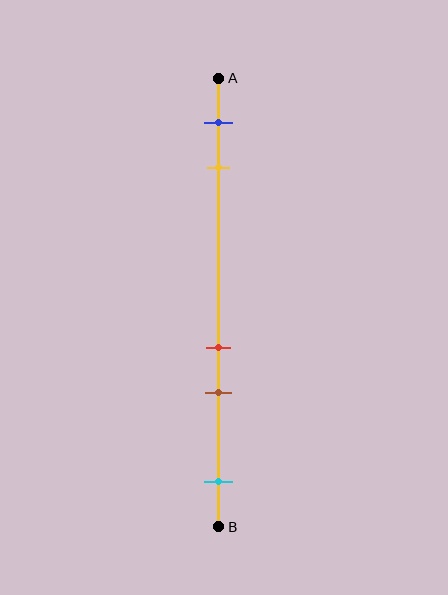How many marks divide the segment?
There are 5 marks dividing the segment.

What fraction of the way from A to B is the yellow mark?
The yellow mark is approximately 20% (0.2) of the way from A to B.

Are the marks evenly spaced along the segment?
No, the marks are not evenly spaced.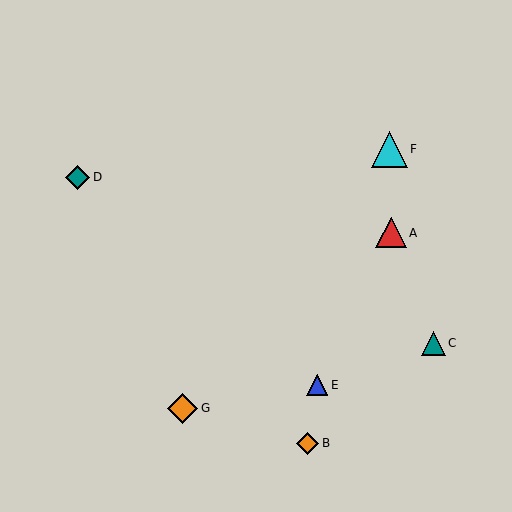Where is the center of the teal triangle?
The center of the teal triangle is at (433, 343).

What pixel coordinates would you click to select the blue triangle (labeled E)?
Click at (317, 385) to select the blue triangle E.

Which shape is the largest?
The cyan triangle (labeled F) is the largest.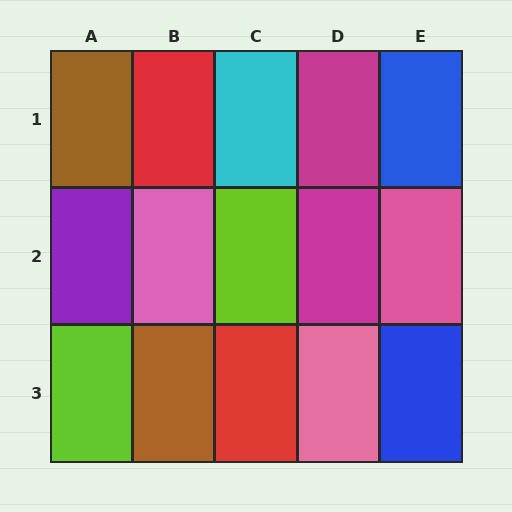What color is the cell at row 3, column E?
Blue.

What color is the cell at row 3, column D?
Pink.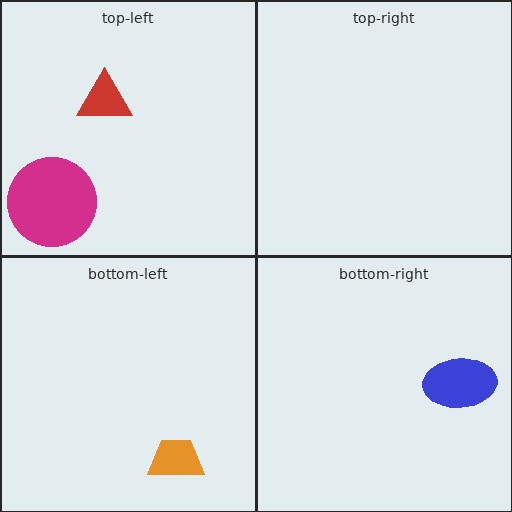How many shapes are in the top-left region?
2.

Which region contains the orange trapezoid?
The bottom-left region.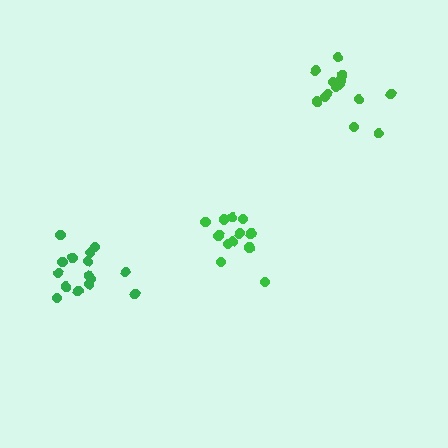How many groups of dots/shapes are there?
There are 3 groups.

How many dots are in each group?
Group 1: 12 dots, Group 2: 14 dots, Group 3: 15 dots (41 total).